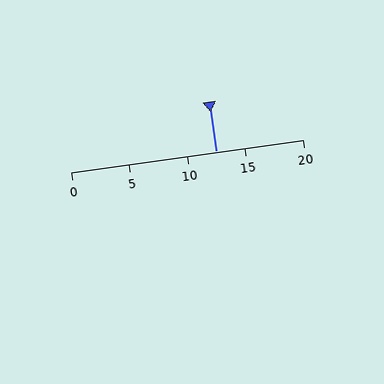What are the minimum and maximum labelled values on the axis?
The axis runs from 0 to 20.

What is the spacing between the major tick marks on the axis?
The major ticks are spaced 5 apart.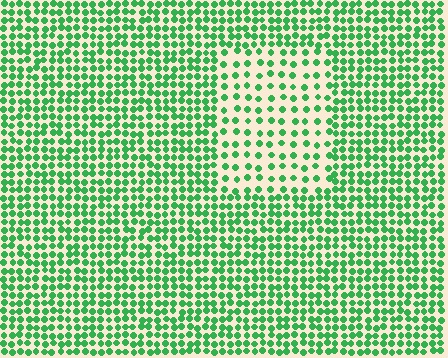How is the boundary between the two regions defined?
The boundary is defined by a change in element density (approximately 2.0x ratio). All elements are the same color, size, and shape.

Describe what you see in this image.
The image contains small green elements arranged at two different densities. A rectangle-shaped region is visible where the elements are less densely packed than the surrounding area.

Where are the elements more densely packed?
The elements are more densely packed outside the rectangle boundary.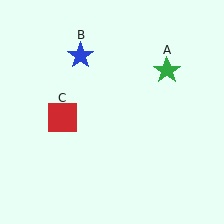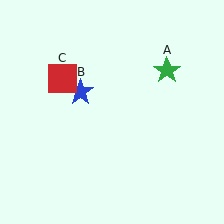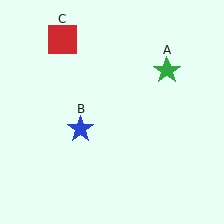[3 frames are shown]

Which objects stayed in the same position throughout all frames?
Green star (object A) remained stationary.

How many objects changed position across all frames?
2 objects changed position: blue star (object B), red square (object C).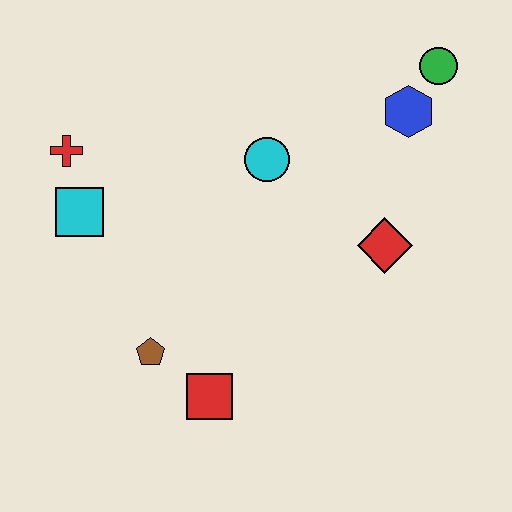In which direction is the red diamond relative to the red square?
The red diamond is to the right of the red square.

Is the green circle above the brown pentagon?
Yes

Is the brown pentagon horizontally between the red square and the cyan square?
Yes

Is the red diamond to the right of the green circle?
No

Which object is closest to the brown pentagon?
The red square is closest to the brown pentagon.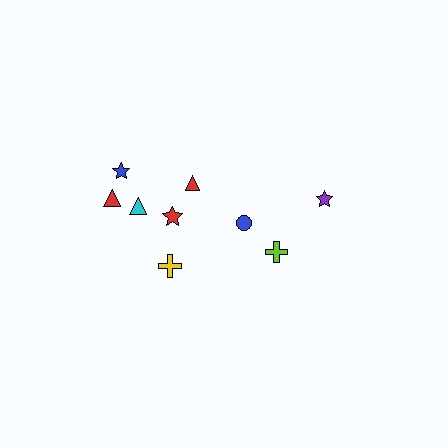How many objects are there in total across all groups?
There are 9 objects.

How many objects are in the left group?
There are 6 objects.